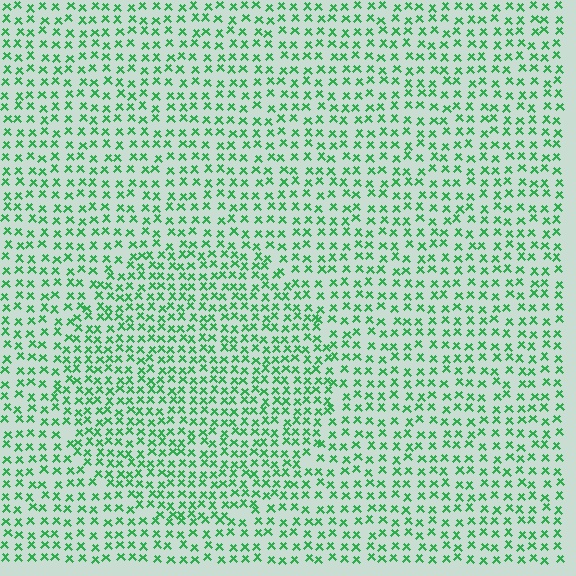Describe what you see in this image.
The image contains small green elements arranged at two different densities. A circle-shaped region is visible where the elements are more densely packed than the surrounding area.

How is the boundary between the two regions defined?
The boundary is defined by a change in element density (approximately 1.5x ratio). All elements are the same color, size, and shape.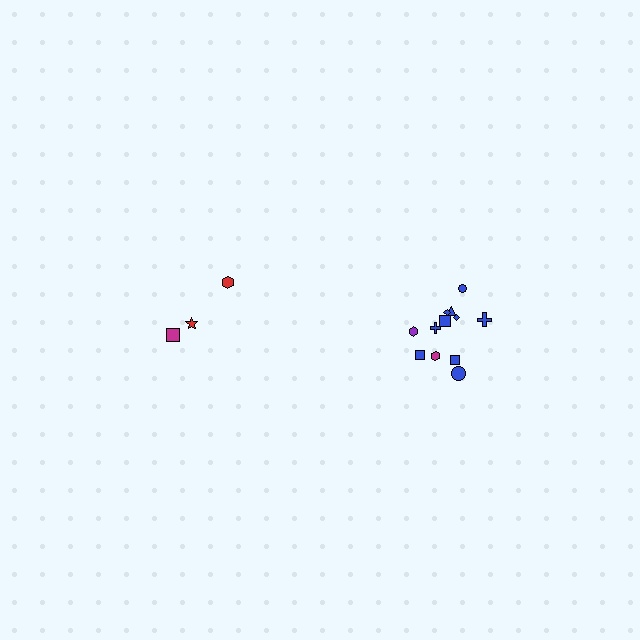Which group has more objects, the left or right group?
The right group.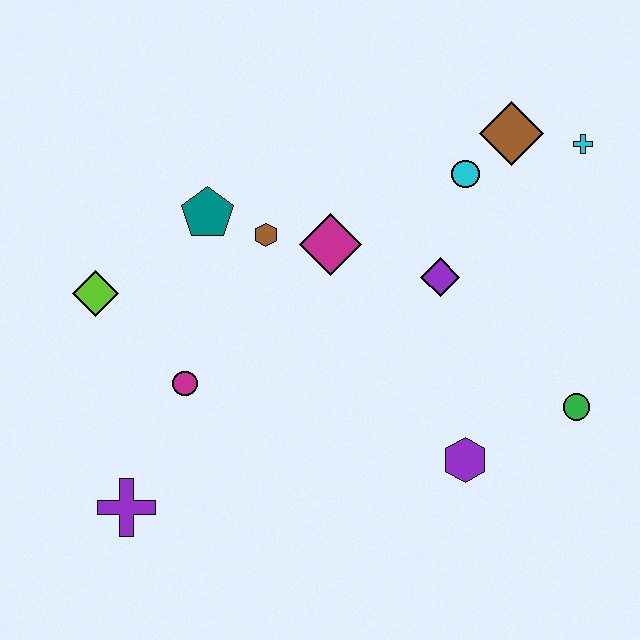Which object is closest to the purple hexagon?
The green circle is closest to the purple hexagon.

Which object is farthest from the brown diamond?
The purple cross is farthest from the brown diamond.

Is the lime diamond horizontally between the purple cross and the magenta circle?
No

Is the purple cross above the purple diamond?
No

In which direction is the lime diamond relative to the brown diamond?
The lime diamond is to the left of the brown diamond.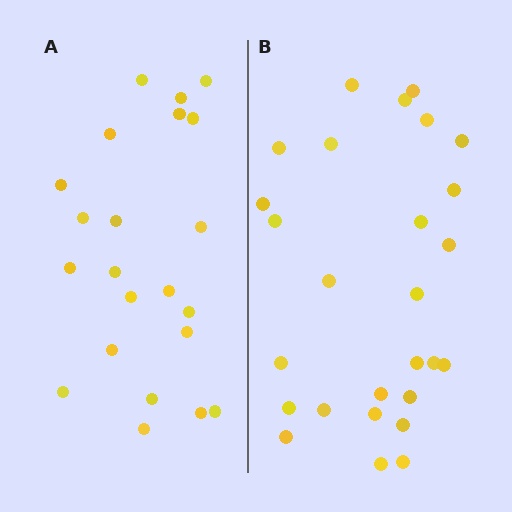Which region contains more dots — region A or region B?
Region B (the right region) has more dots.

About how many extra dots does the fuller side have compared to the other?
Region B has about 5 more dots than region A.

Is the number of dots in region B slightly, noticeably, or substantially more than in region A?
Region B has only slightly more — the two regions are fairly close. The ratio is roughly 1.2 to 1.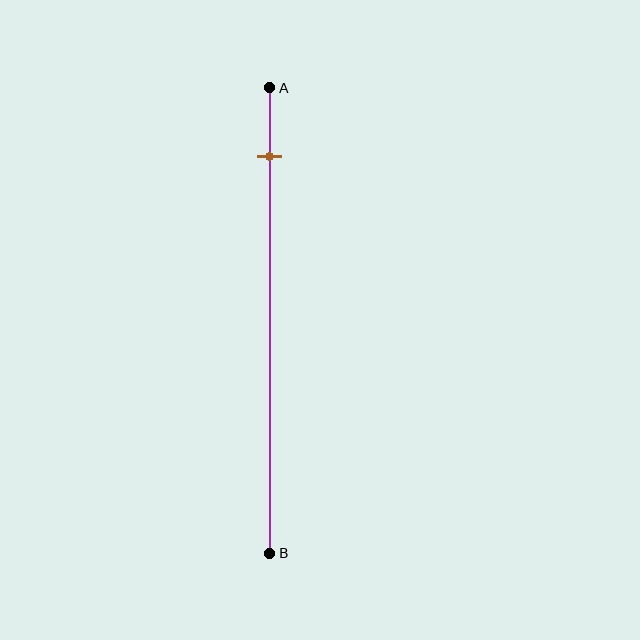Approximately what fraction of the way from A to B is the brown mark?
The brown mark is approximately 15% of the way from A to B.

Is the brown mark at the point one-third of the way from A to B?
No, the mark is at about 15% from A, not at the 33% one-third point.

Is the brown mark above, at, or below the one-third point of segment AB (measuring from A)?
The brown mark is above the one-third point of segment AB.